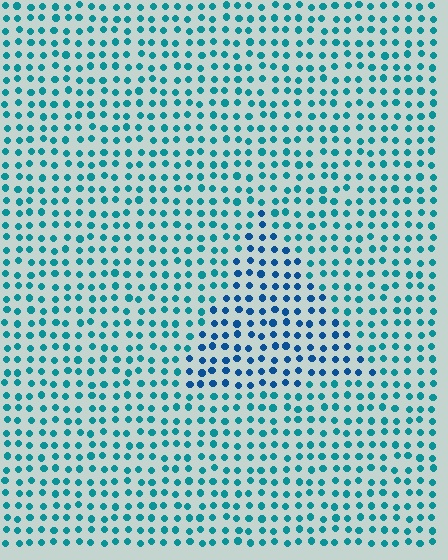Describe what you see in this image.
The image is filled with small teal elements in a uniform arrangement. A triangle-shaped region is visible where the elements are tinted to a slightly different hue, forming a subtle color boundary.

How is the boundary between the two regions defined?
The boundary is defined purely by a slight shift in hue (about 28 degrees). Spacing, size, and orientation are identical on both sides.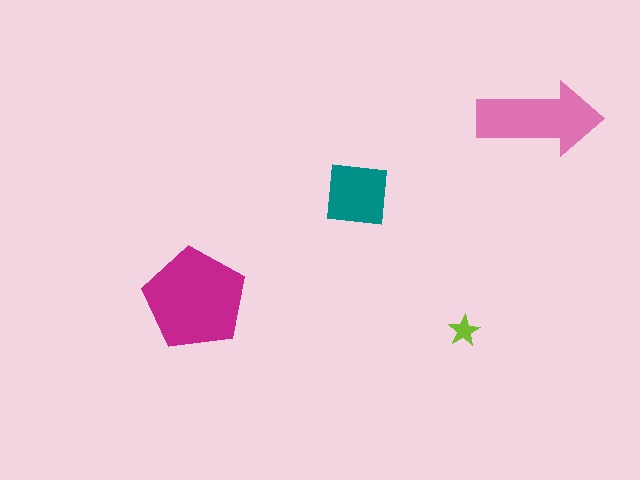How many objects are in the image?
There are 4 objects in the image.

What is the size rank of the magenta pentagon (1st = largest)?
1st.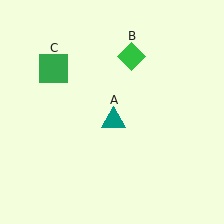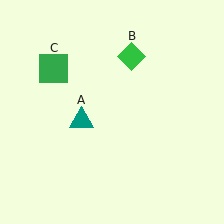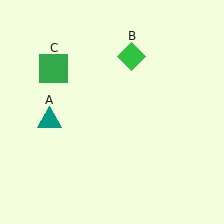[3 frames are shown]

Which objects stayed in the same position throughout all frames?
Green diamond (object B) and green square (object C) remained stationary.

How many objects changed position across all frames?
1 object changed position: teal triangle (object A).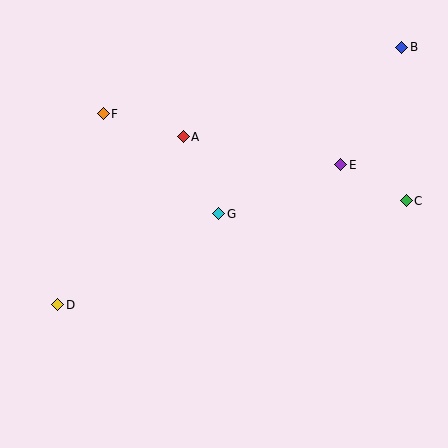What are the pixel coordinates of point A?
Point A is at (183, 137).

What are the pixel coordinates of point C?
Point C is at (406, 201).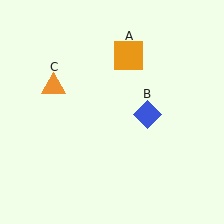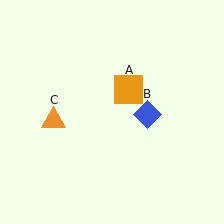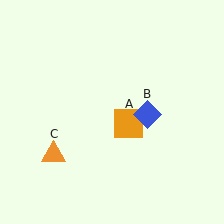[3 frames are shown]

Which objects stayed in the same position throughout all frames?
Blue diamond (object B) remained stationary.